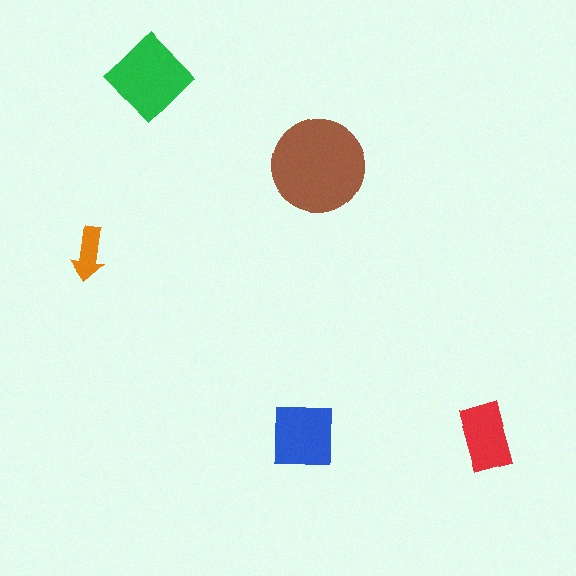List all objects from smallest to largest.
The orange arrow, the red rectangle, the blue square, the green diamond, the brown circle.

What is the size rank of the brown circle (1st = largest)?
1st.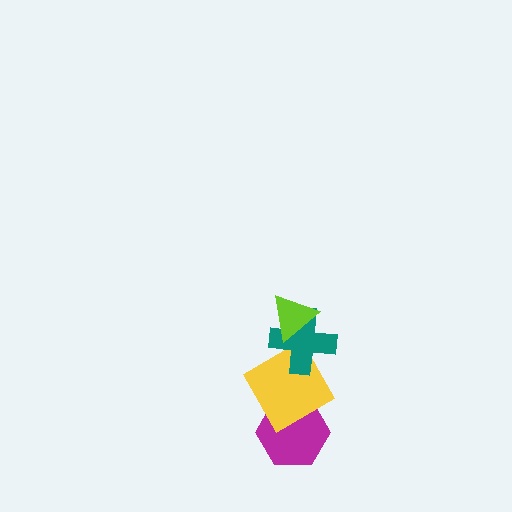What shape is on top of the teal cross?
The lime triangle is on top of the teal cross.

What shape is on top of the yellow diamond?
The teal cross is on top of the yellow diamond.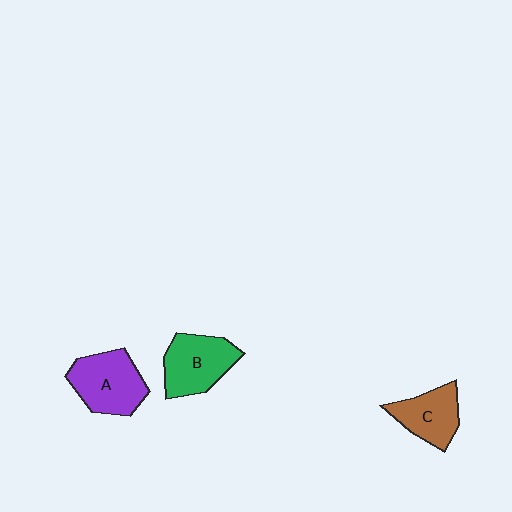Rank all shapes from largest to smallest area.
From largest to smallest: A (purple), B (green), C (brown).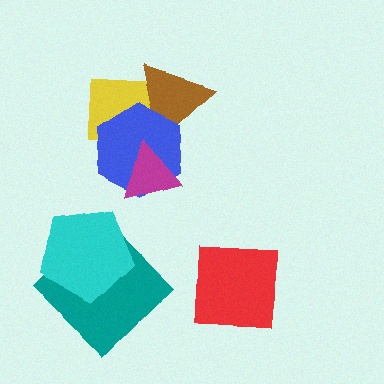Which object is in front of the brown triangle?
The blue hexagon is in front of the brown triangle.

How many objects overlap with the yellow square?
2 objects overlap with the yellow square.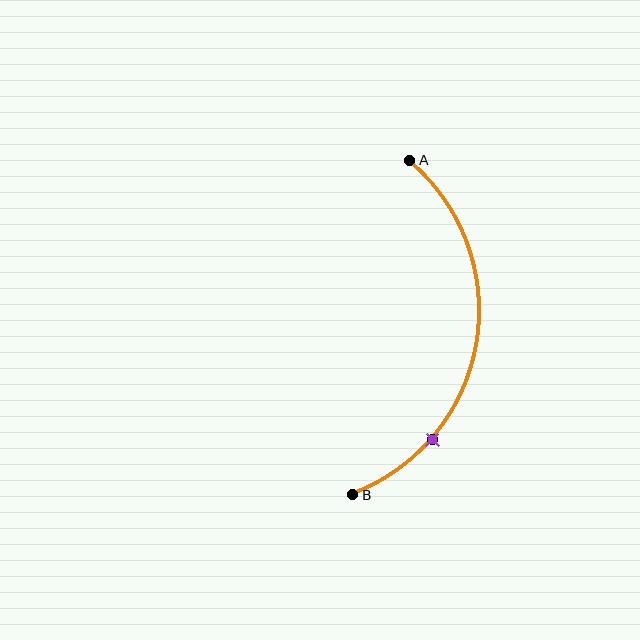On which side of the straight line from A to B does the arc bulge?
The arc bulges to the right of the straight line connecting A and B.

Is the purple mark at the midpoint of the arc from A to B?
No. The purple mark lies on the arc but is closer to endpoint B. The arc midpoint would be at the point on the curve equidistant along the arc from both A and B.